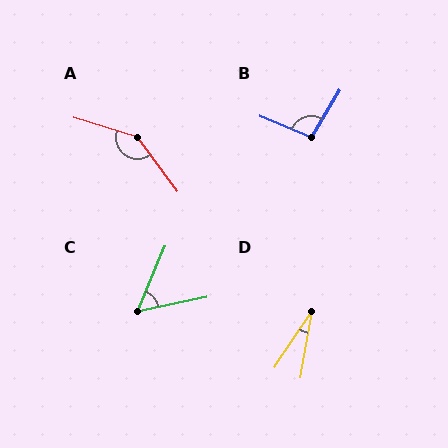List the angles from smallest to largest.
D (24°), C (55°), B (98°), A (143°).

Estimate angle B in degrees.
Approximately 98 degrees.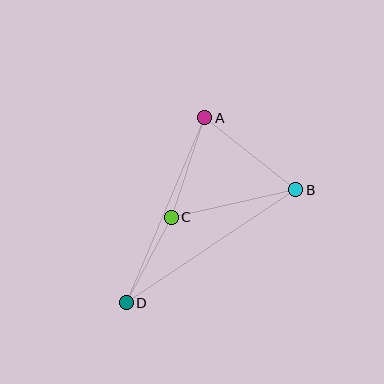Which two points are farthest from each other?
Points B and D are farthest from each other.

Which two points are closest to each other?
Points C and D are closest to each other.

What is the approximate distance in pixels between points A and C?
The distance between A and C is approximately 105 pixels.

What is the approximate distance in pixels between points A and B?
The distance between A and B is approximately 116 pixels.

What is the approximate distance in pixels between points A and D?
The distance between A and D is approximately 201 pixels.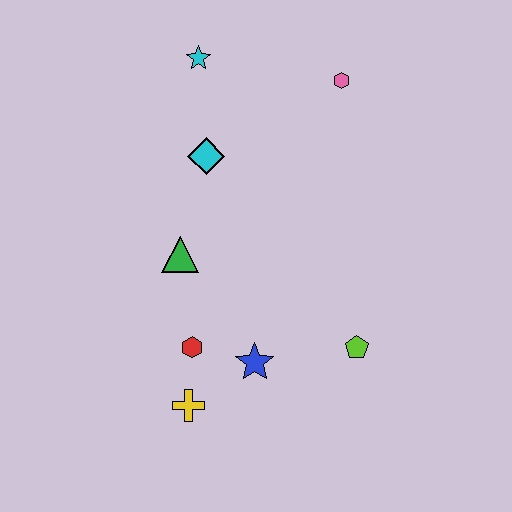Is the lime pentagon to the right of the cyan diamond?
Yes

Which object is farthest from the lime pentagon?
The cyan star is farthest from the lime pentagon.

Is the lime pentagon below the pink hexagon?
Yes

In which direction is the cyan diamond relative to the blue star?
The cyan diamond is above the blue star.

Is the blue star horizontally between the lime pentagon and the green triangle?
Yes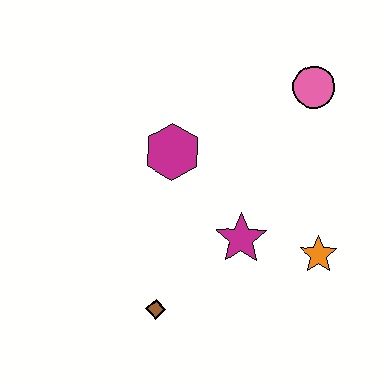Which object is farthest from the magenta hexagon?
The orange star is farthest from the magenta hexagon.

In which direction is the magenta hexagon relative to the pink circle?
The magenta hexagon is to the left of the pink circle.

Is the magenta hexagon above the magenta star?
Yes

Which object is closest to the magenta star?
The orange star is closest to the magenta star.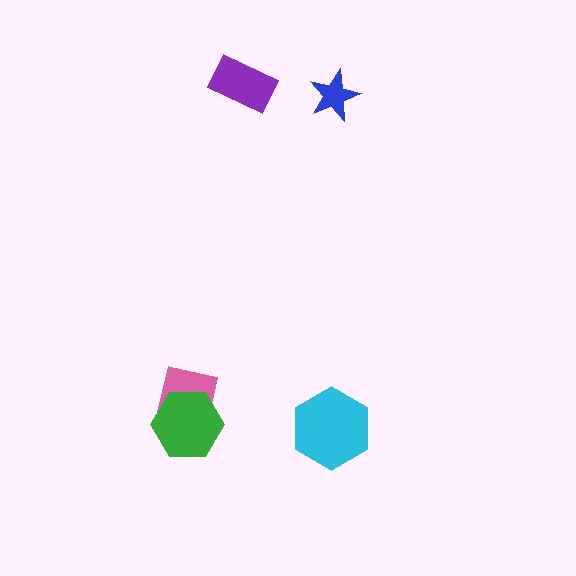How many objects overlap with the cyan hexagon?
0 objects overlap with the cyan hexagon.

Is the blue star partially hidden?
No, no other shape covers it.